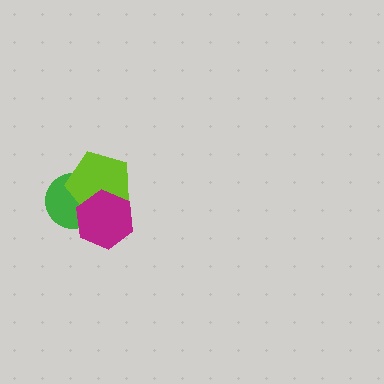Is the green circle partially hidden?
Yes, it is partially covered by another shape.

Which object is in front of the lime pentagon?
The magenta hexagon is in front of the lime pentagon.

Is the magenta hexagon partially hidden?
No, no other shape covers it.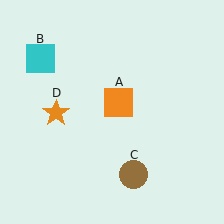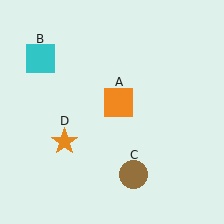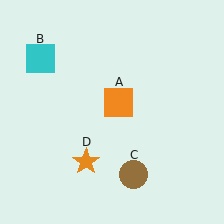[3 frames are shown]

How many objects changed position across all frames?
1 object changed position: orange star (object D).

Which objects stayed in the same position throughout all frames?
Orange square (object A) and cyan square (object B) and brown circle (object C) remained stationary.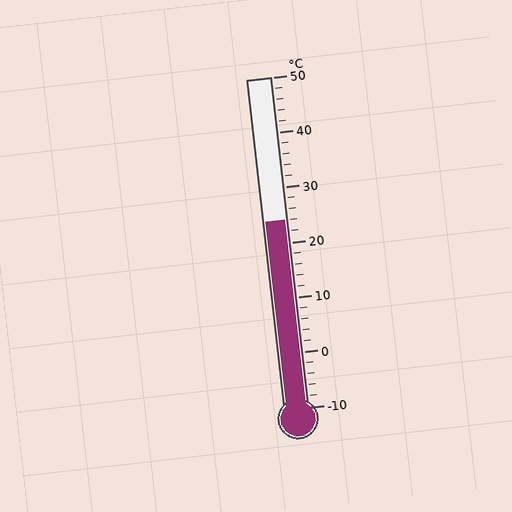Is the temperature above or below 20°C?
The temperature is above 20°C.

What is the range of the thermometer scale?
The thermometer scale ranges from -10°C to 50°C.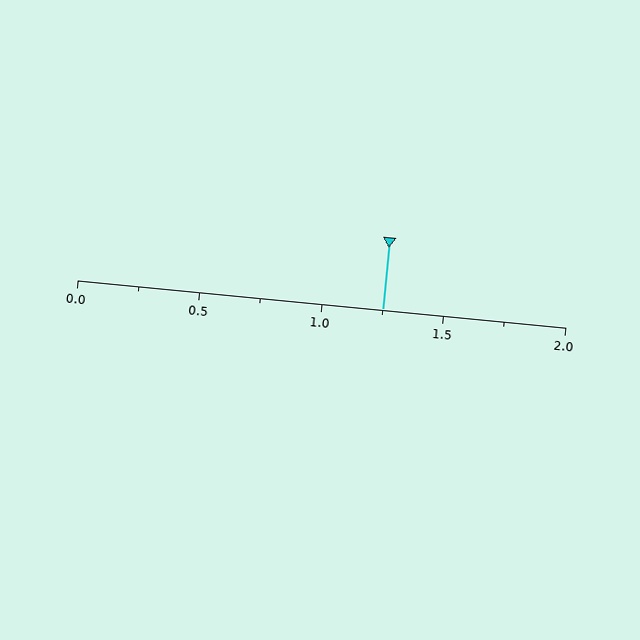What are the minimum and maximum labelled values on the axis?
The axis runs from 0.0 to 2.0.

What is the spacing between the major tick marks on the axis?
The major ticks are spaced 0.5 apart.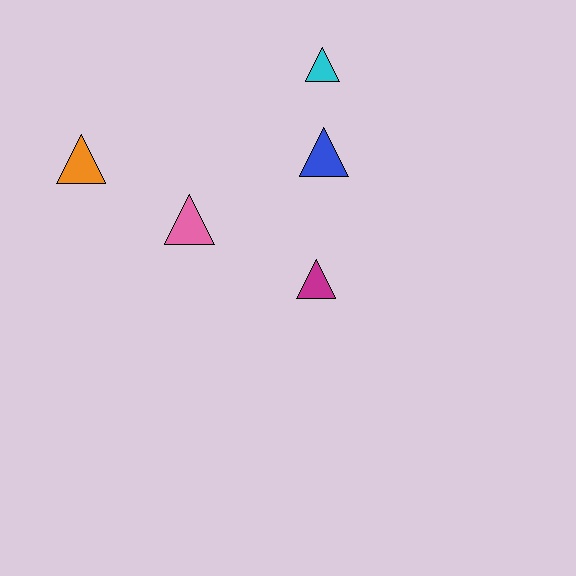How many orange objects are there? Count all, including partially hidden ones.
There is 1 orange object.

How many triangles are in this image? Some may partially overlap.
There are 5 triangles.